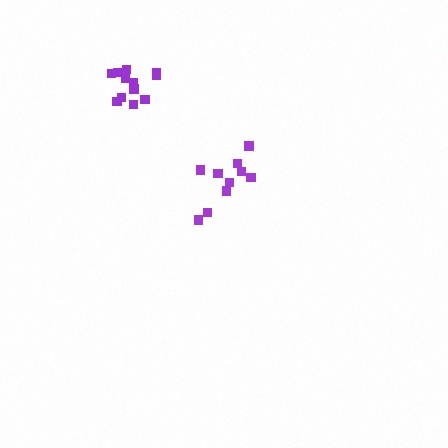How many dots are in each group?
Group 1: 12 dots, Group 2: 11 dots (23 total).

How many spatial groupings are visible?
There are 2 spatial groupings.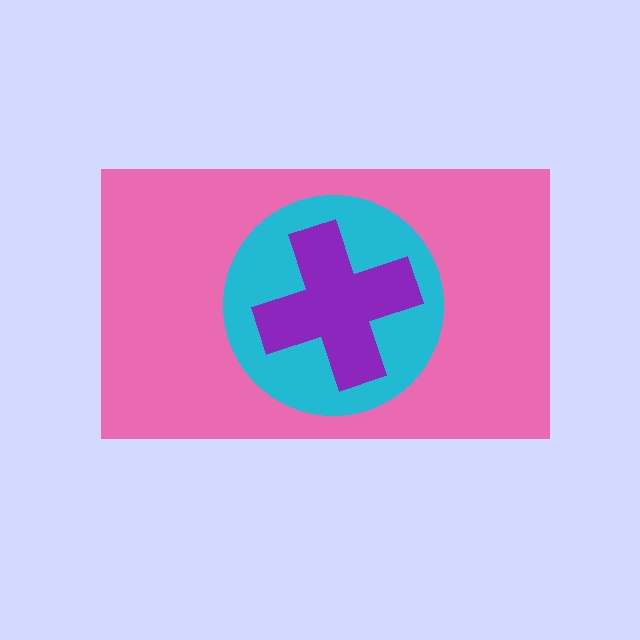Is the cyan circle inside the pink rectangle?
Yes.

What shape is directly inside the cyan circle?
The purple cross.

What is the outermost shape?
The pink rectangle.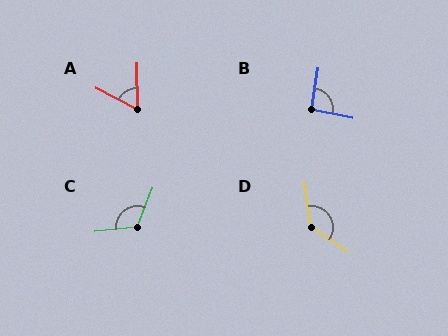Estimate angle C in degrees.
Approximately 118 degrees.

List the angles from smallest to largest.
A (62°), B (92°), C (118°), D (132°).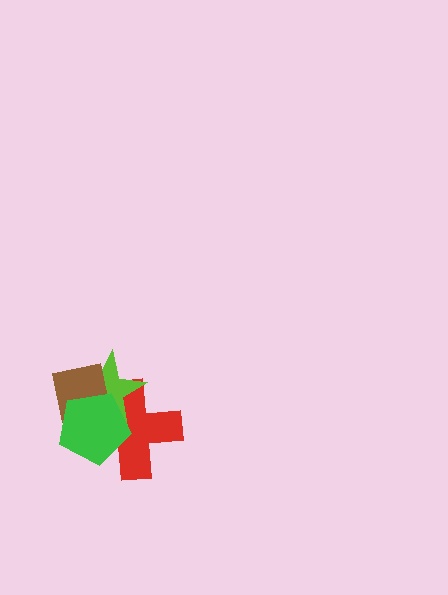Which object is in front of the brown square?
The green pentagon is in front of the brown square.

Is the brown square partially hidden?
Yes, it is partially covered by another shape.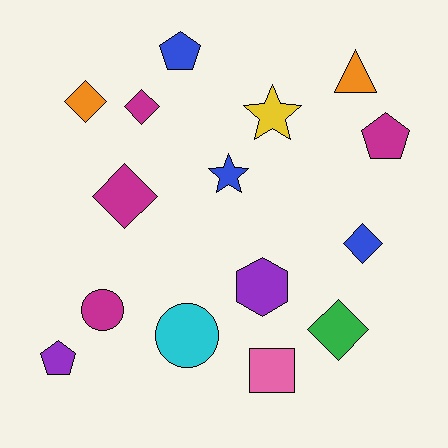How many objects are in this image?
There are 15 objects.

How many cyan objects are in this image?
There is 1 cyan object.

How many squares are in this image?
There is 1 square.